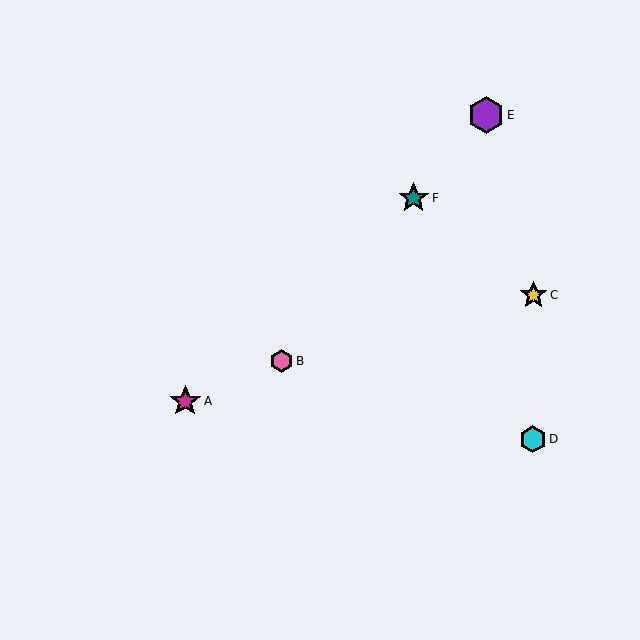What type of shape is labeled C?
Shape C is a yellow star.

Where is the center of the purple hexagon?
The center of the purple hexagon is at (486, 115).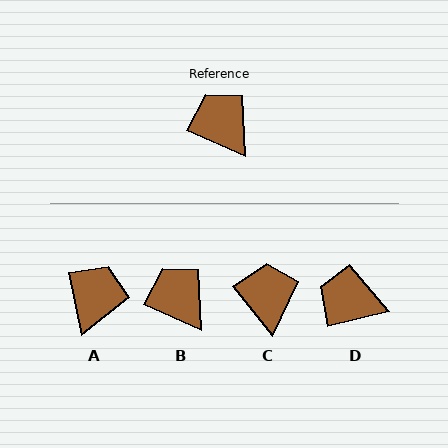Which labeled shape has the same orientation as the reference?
B.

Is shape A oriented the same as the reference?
No, it is off by about 54 degrees.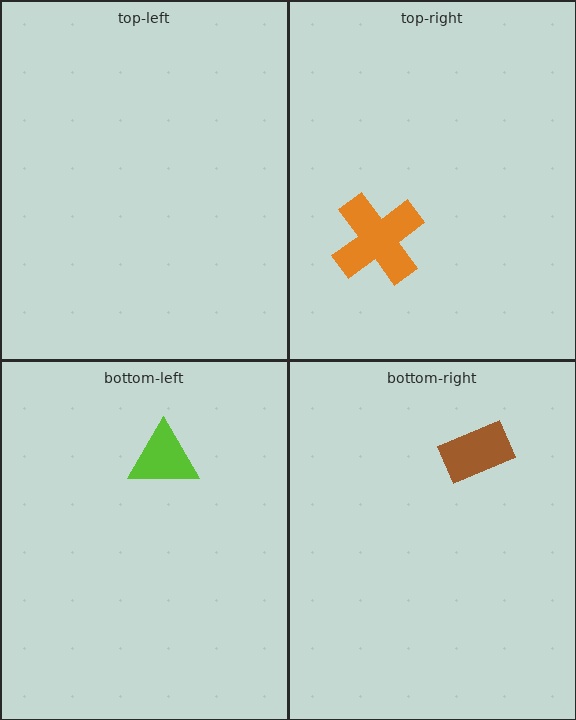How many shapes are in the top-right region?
1.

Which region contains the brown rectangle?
The bottom-right region.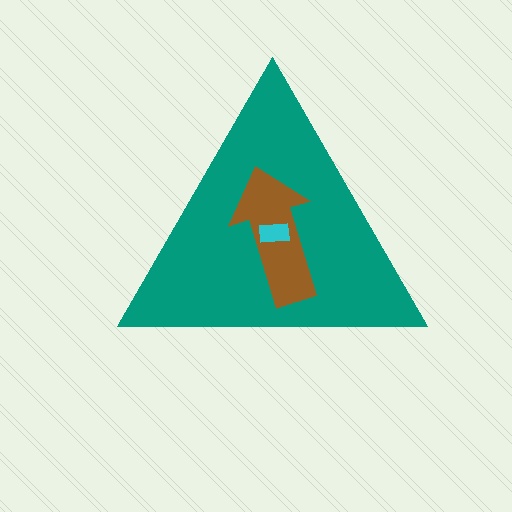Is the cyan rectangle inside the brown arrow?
Yes.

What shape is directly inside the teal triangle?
The brown arrow.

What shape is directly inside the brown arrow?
The cyan rectangle.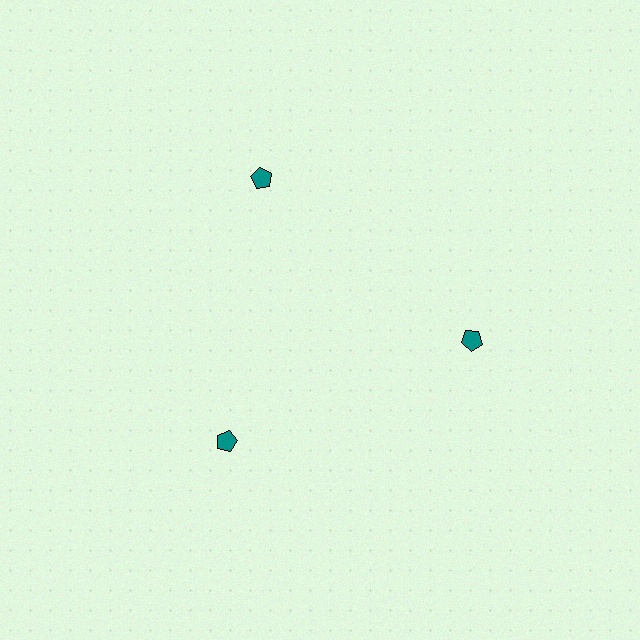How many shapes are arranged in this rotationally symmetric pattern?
There are 3 shapes, arranged in 3 groups of 1.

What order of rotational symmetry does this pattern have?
This pattern has 3-fold rotational symmetry.